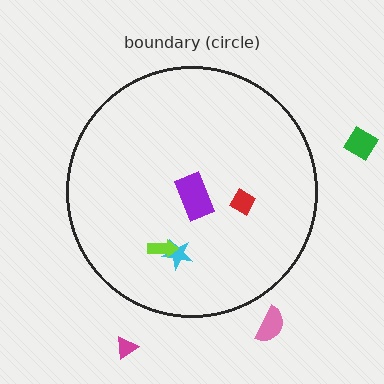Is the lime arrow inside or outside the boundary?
Inside.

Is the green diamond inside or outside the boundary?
Outside.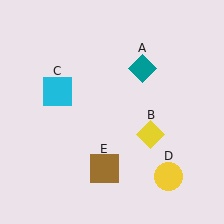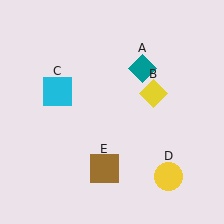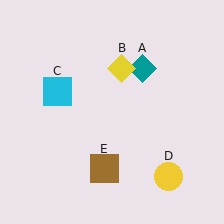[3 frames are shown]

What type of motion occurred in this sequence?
The yellow diamond (object B) rotated counterclockwise around the center of the scene.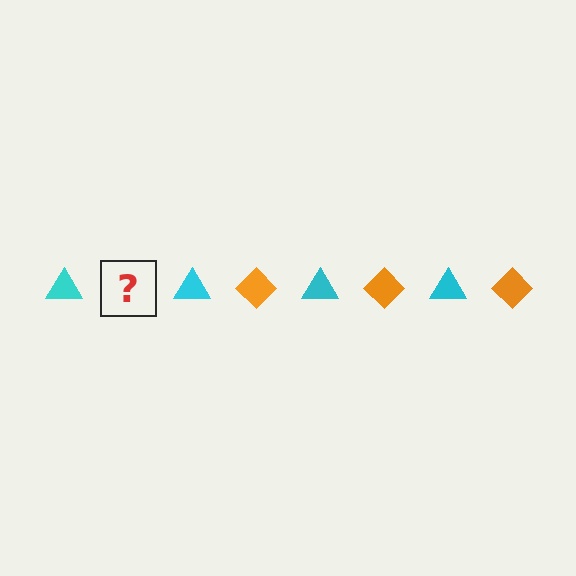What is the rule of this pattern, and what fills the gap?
The rule is that the pattern alternates between cyan triangle and orange diamond. The gap should be filled with an orange diamond.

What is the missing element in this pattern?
The missing element is an orange diamond.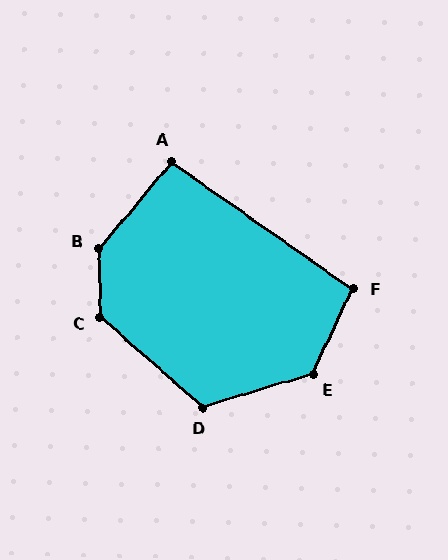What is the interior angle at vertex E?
Approximately 132 degrees (obtuse).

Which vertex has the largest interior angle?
B, at approximately 138 degrees.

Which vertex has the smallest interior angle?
A, at approximately 95 degrees.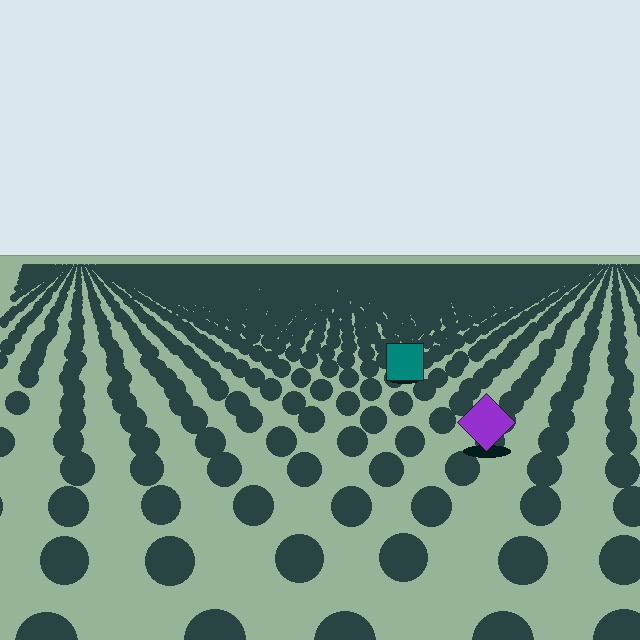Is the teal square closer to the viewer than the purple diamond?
No. The purple diamond is closer — you can tell from the texture gradient: the ground texture is coarser near it.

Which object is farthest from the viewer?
The teal square is farthest from the viewer. It appears smaller and the ground texture around it is denser.